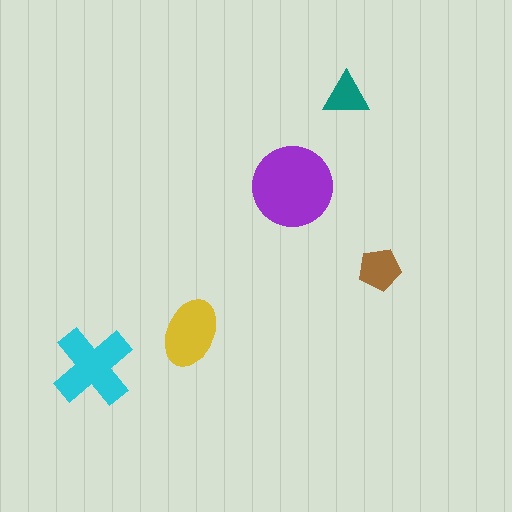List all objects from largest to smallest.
The purple circle, the cyan cross, the yellow ellipse, the brown pentagon, the teal triangle.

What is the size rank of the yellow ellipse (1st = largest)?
3rd.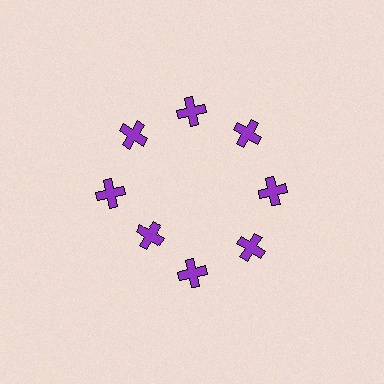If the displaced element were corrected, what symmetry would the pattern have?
It would have 8-fold rotational symmetry — the pattern would map onto itself every 45 degrees.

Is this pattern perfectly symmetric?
No. The 8 purple crosses are arranged in a ring, but one element near the 8 o'clock position is pulled inward toward the center, breaking the 8-fold rotational symmetry.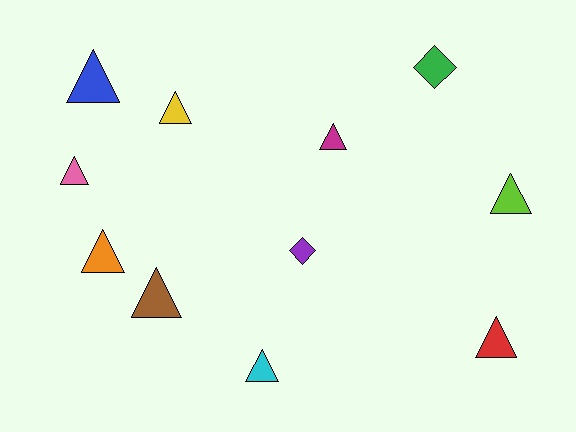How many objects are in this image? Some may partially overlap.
There are 11 objects.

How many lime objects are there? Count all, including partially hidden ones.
There is 1 lime object.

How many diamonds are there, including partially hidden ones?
There are 2 diamonds.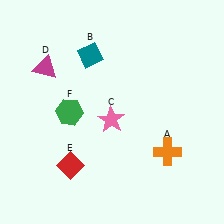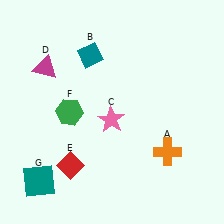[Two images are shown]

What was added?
A teal square (G) was added in Image 2.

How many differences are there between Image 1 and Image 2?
There is 1 difference between the two images.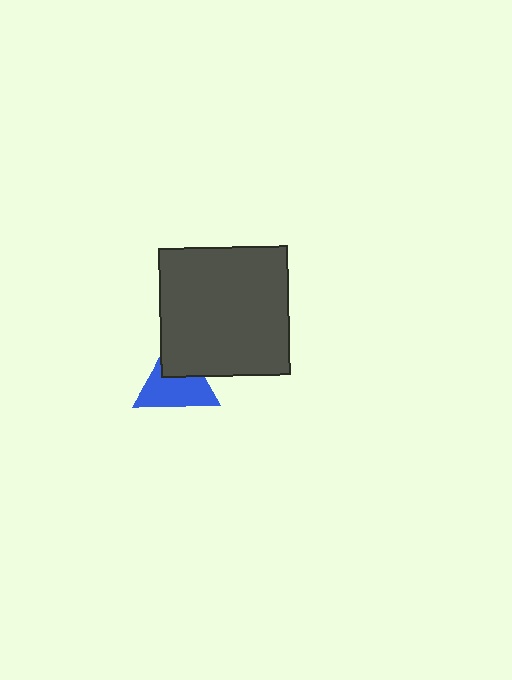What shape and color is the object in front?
The object in front is a dark gray square.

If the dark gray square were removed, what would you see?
You would see the complete blue triangle.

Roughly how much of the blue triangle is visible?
Most of it is visible (roughly 65%).